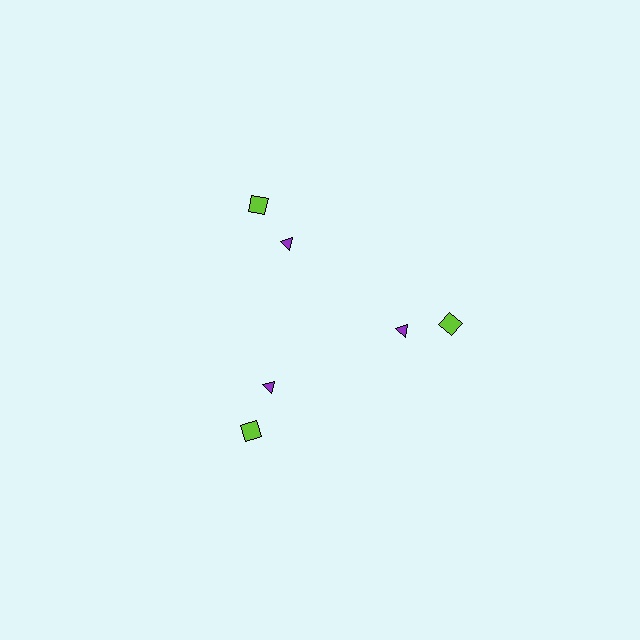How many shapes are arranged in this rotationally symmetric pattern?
There are 6 shapes, arranged in 3 groups of 2.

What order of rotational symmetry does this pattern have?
This pattern has 3-fold rotational symmetry.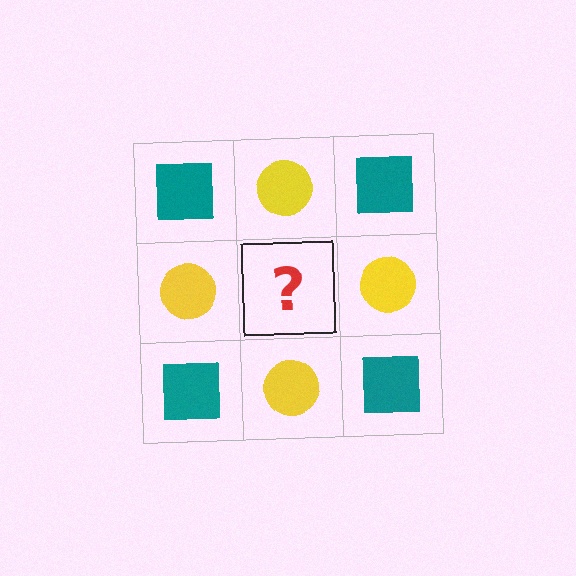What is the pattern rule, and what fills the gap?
The rule is that it alternates teal square and yellow circle in a checkerboard pattern. The gap should be filled with a teal square.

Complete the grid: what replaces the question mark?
The question mark should be replaced with a teal square.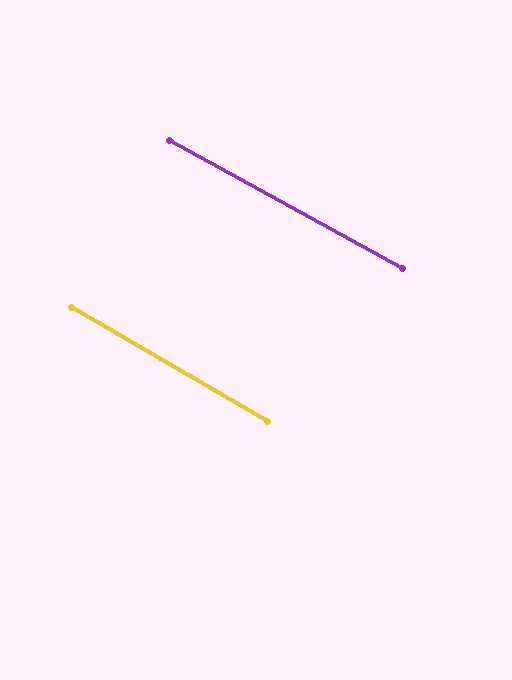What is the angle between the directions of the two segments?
Approximately 1 degree.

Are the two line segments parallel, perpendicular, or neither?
Parallel — their directions differ by only 1.4°.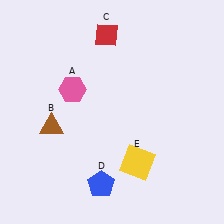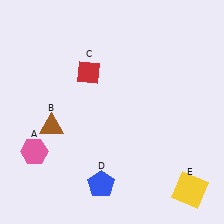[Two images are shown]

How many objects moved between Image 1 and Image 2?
3 objects moved between the two images.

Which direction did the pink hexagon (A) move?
The pink hexagon (A) moved down.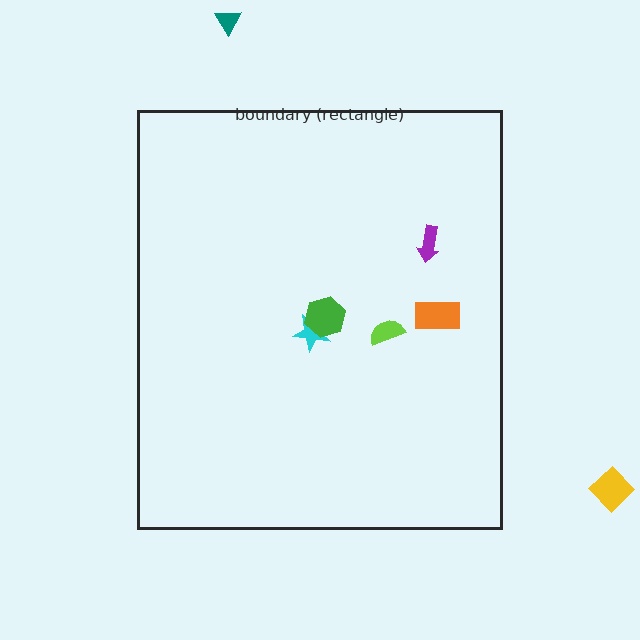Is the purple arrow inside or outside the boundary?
Inside.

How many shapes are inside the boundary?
5 inside, 2 outside.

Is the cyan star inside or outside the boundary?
Inside.